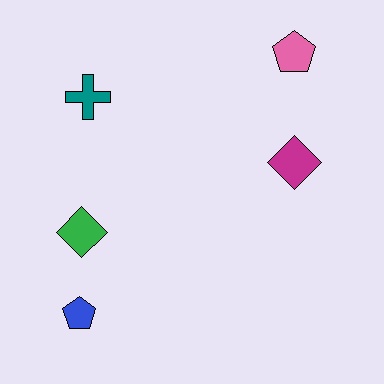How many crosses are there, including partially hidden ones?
There is 1 cross.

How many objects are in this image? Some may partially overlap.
There are 5 objects.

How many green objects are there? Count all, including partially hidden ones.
There is 1 green object.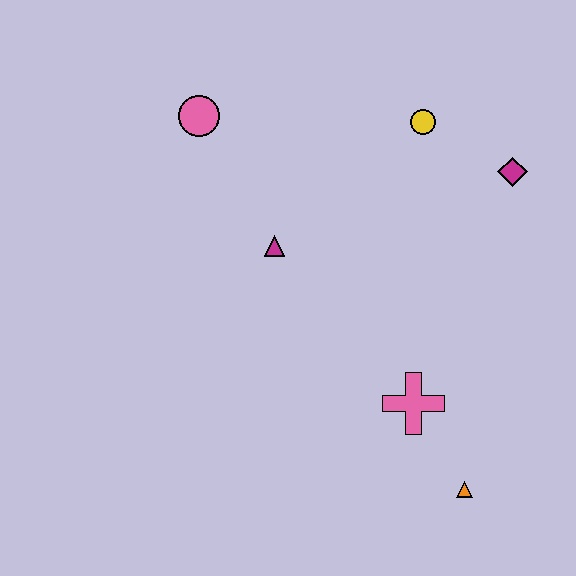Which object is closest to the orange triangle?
The pink cross is closest to the orange triangle.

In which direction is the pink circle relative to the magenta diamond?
The pink circle is to the left of the magenta diamond.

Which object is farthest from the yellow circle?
The orange triangle is farthest from the yellow circle.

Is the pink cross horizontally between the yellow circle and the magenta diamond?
No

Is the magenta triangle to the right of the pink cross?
No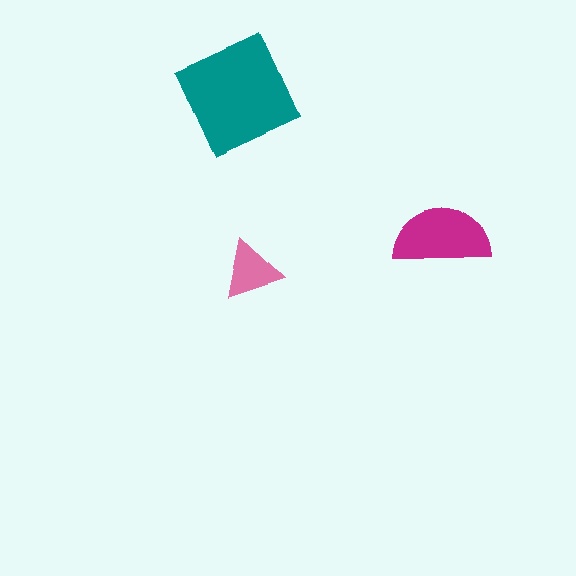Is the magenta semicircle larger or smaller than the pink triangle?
Larger.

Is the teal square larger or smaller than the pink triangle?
Larger.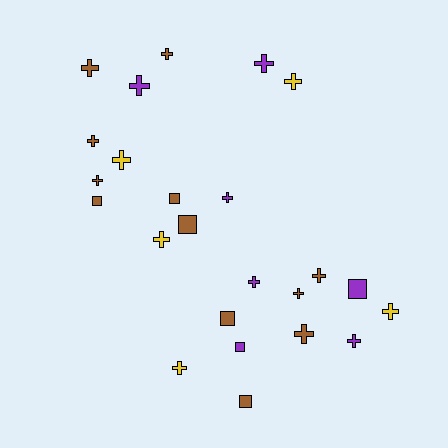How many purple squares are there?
There are 2 purple squares.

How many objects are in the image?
There are 24 objects.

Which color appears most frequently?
Brown, with 12 objects.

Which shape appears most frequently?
Cross, with 17 objects.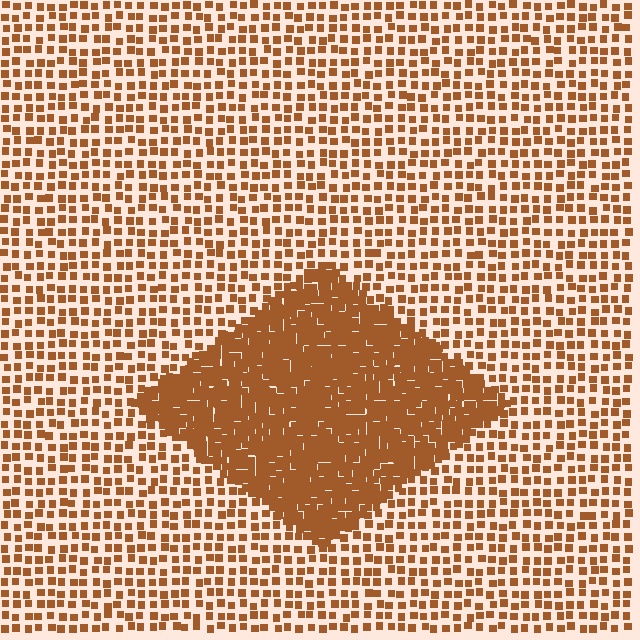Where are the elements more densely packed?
The elements are more densely packed inside the diamond boundary.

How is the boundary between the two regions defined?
The boundary is defined by a change in element density (approximately 2.7x ratio). All elements are the same color, size, and shape.